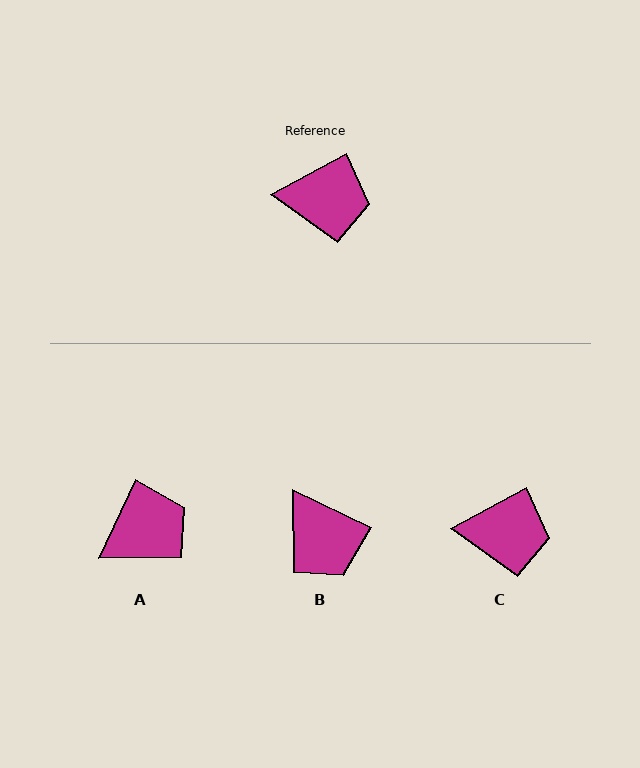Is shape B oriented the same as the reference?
No, it is off by about 54 degrees.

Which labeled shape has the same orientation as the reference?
C.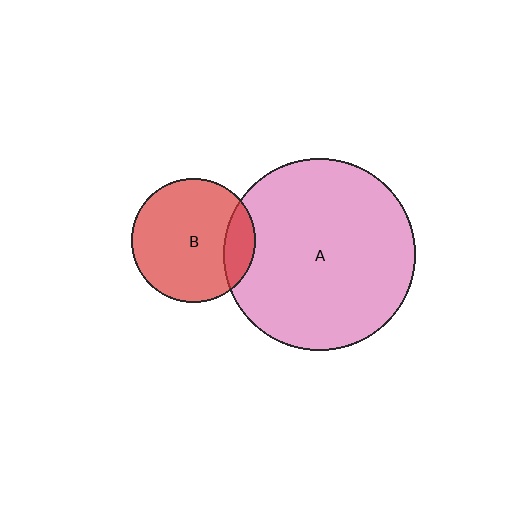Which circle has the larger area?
Circle A (pink).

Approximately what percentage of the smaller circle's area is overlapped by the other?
Approximately 15%.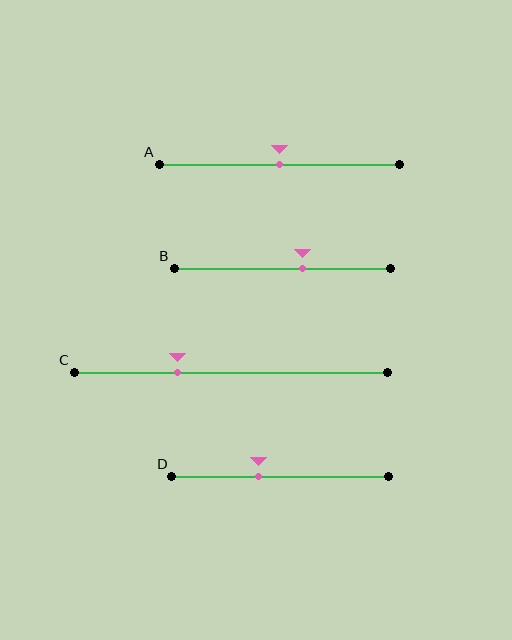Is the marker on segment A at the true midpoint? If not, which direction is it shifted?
Yes, the marker on segment A is at the true midpoint.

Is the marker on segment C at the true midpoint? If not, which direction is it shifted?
No, the marker on segment C is shifted to the left by about 17% of the segment length.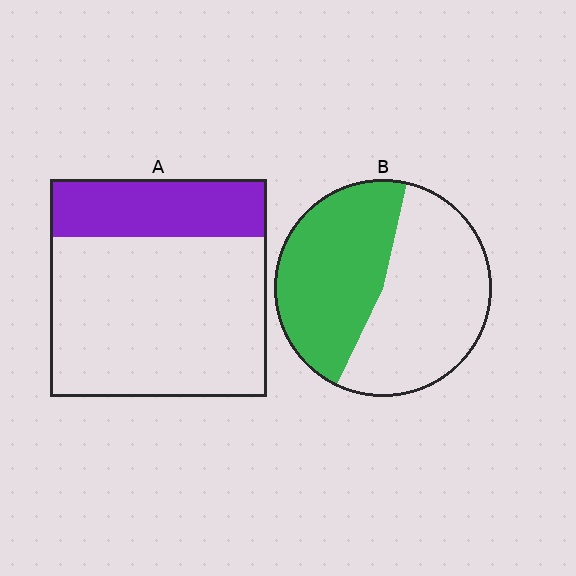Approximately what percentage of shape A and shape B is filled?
A is approximately 25% and B is approximately 45%.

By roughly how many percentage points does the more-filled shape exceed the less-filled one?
By roughly 20 percentage points (B over A).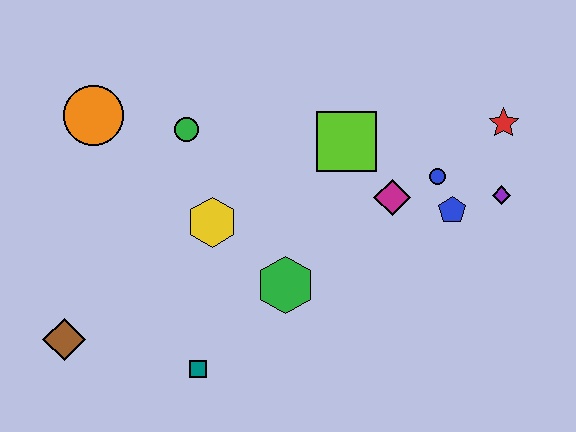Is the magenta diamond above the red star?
No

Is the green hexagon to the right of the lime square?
No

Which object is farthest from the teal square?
The red star is farthest from the teal square.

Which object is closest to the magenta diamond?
The blue circle is closest to the magenta diamond.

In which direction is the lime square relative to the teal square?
The lime square is above the teal square.